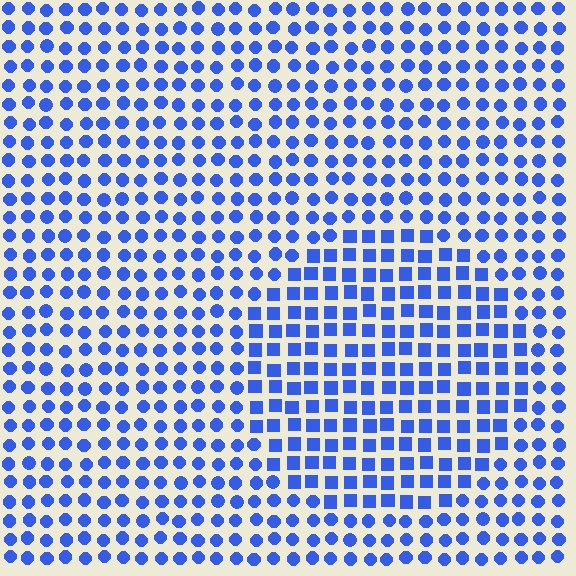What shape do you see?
I see a circle.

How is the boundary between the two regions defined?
The boundary is defined by a change in element shape: squares inside vs. circles outside. All elements share the same color and spacing.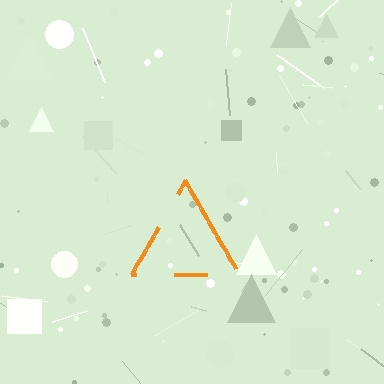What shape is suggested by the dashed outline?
The dashed outline suggests a triangle.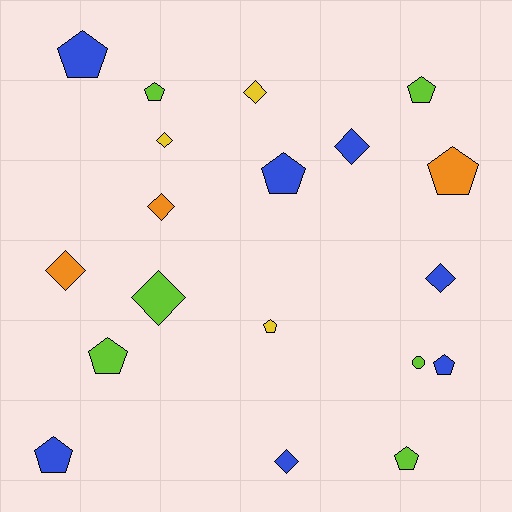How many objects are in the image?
There are 19 objects.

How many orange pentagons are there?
There is 1 orange pentagon.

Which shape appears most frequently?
Pentagon, with 10 objects.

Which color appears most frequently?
Blue, with 7 objects.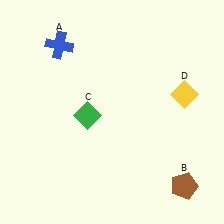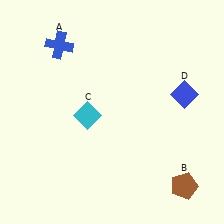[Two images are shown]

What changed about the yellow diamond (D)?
In Image 1, D is yellow. In Image 2, it changed to blue.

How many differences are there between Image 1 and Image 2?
There are 2 differences between the two images.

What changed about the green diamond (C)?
In Image 1, C is green. In Image 2, it changed to cyan.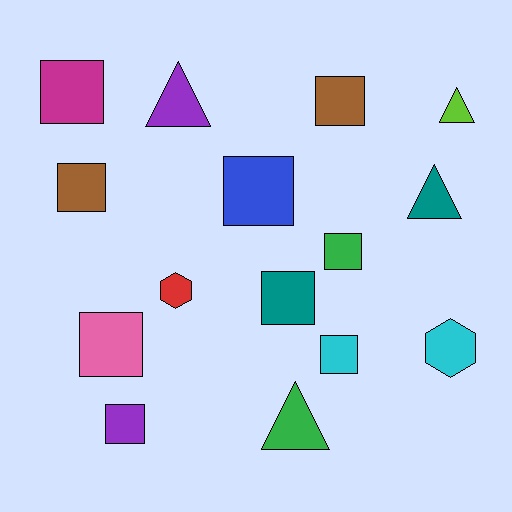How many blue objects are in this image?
There is 1 blue object.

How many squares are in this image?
There are 9 squares.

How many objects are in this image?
There are 15 objects.